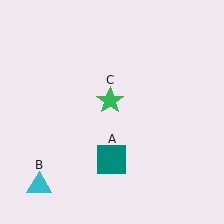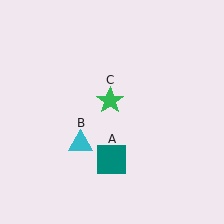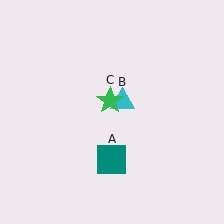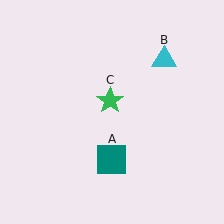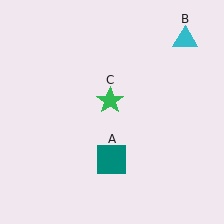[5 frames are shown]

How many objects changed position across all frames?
1 object changed position: cyan triangle (object B).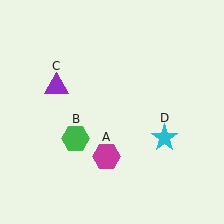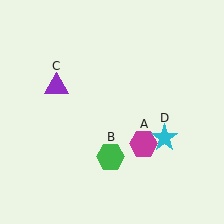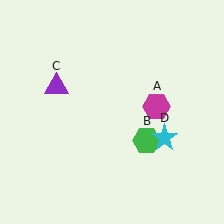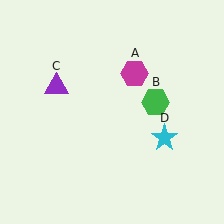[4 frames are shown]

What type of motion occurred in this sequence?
The magenta hexagon (object A), green hexagon (object B) rotated counterclockwise around the center of the scene.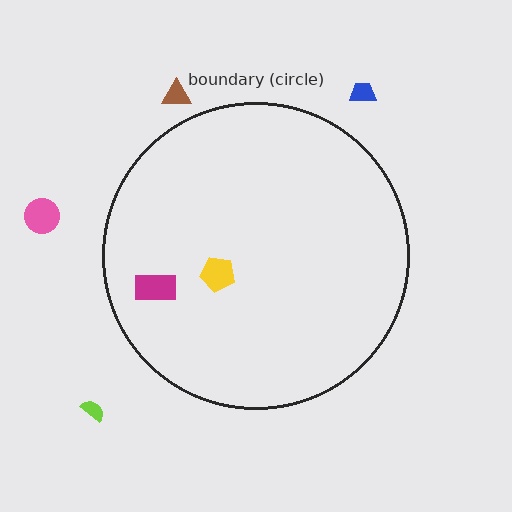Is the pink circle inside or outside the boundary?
Outside.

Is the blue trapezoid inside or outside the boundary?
Outside.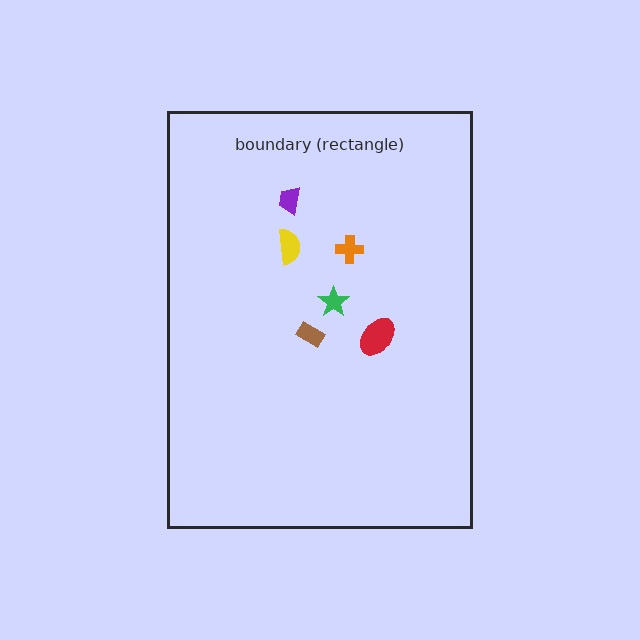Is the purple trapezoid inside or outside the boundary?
Inside.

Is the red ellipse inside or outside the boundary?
Inside.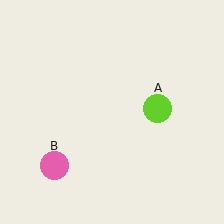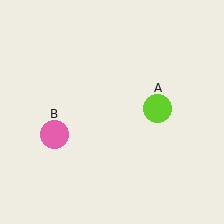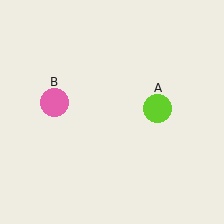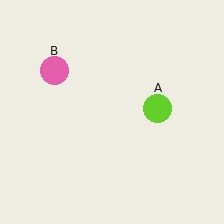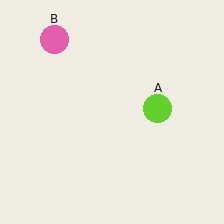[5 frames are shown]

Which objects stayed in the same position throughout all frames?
Lime circle (object A) remained stationary.